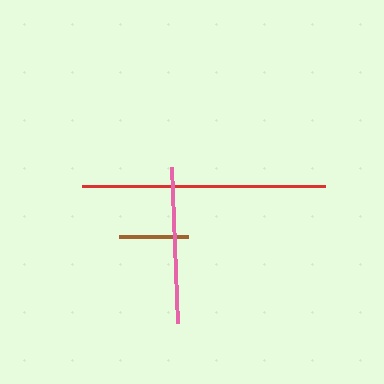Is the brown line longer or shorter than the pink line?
The pink line is longer than the brown line.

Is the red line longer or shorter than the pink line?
The red line is longer than the pink line.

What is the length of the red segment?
The red segment is approximately 243 pixels long.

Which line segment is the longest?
The red line is the longest at approximately 243 pixels.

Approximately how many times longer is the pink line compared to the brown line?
The pink line is approximately 2.2 times the length of the brown line.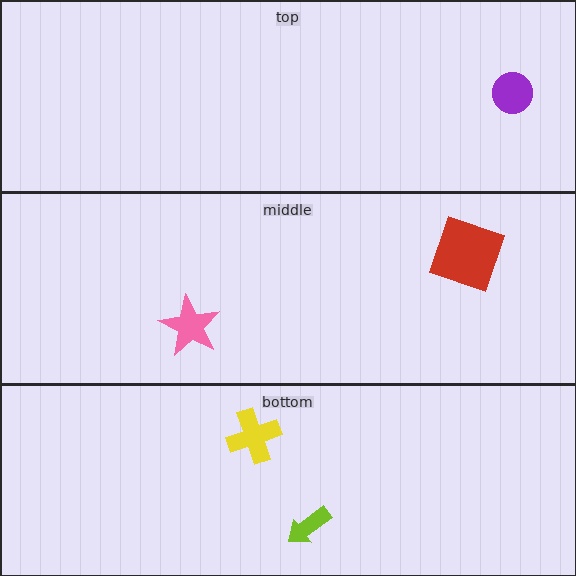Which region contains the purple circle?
The top region.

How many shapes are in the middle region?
2.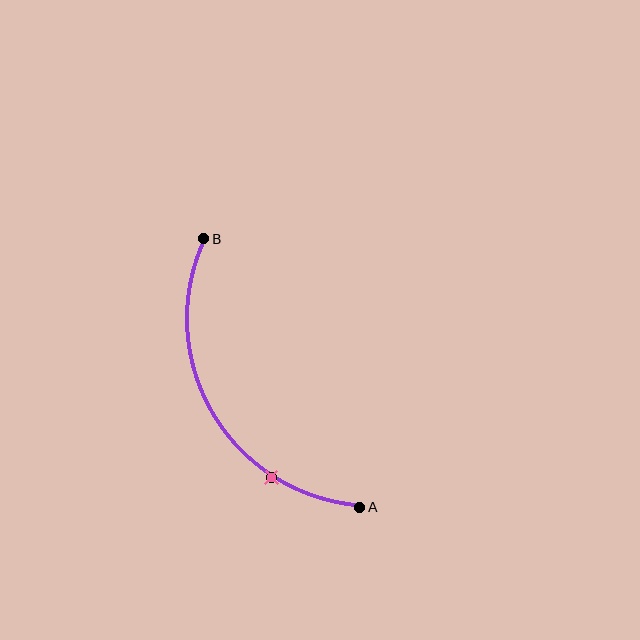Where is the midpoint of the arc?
The arc midpoint is the point on the curve farthest from the straight line joining A and B. It sits to the left of that line.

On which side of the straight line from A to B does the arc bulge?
The arc bulges to the left of the straight line connecting A and B.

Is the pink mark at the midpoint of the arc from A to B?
No. The pink mark lies on the arc but is closer to endpoint A. The arc midpoint would be at the point on the curve equidistant along the arc from both A and B.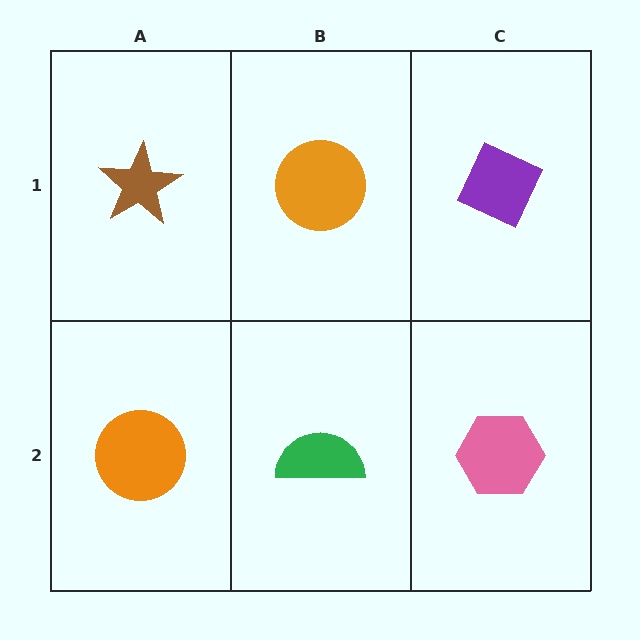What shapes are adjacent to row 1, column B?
A green semicircle (row 2, column B), a brown star (row 1, column A), a purple diamond (row 1, column C).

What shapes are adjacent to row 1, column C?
A pink hexagon (row 2, column C), an orange circle (row 1, column B).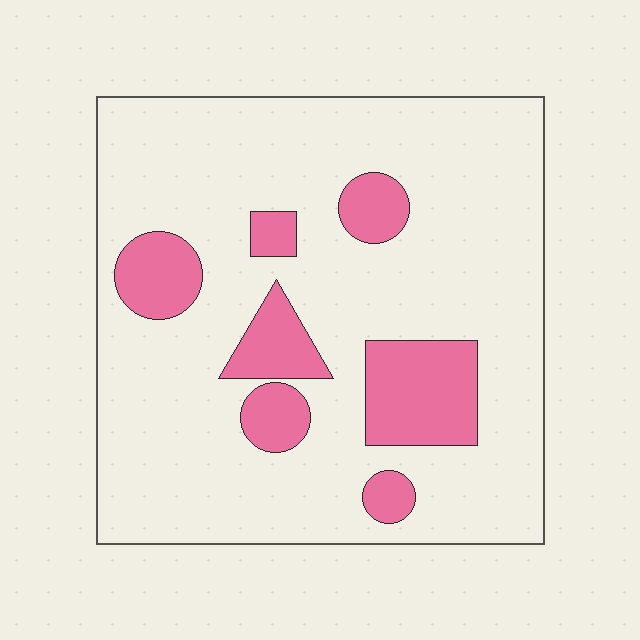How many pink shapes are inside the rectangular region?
7.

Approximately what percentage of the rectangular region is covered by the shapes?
Approximately 20%.